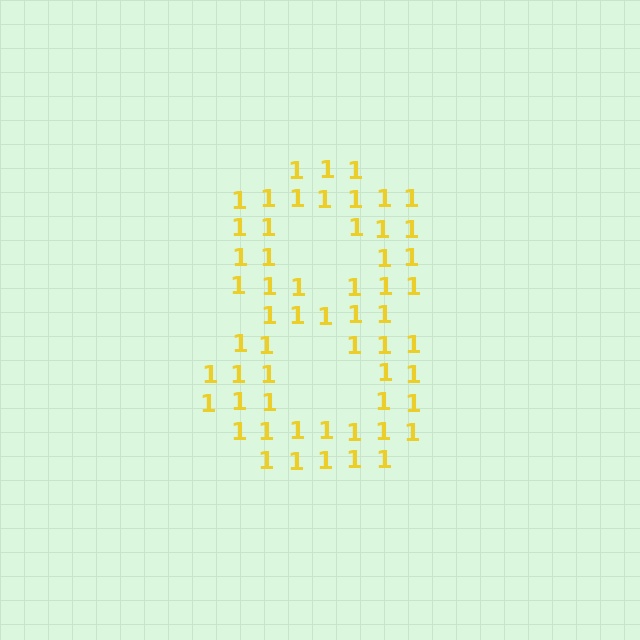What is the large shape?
The large shape is the digit 8.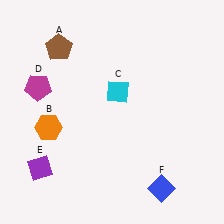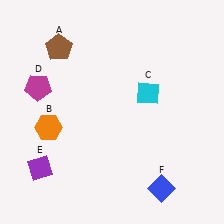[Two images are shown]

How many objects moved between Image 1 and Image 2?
1 object moved between the two images.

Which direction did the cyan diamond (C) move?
The cyan diamond (C) moved right.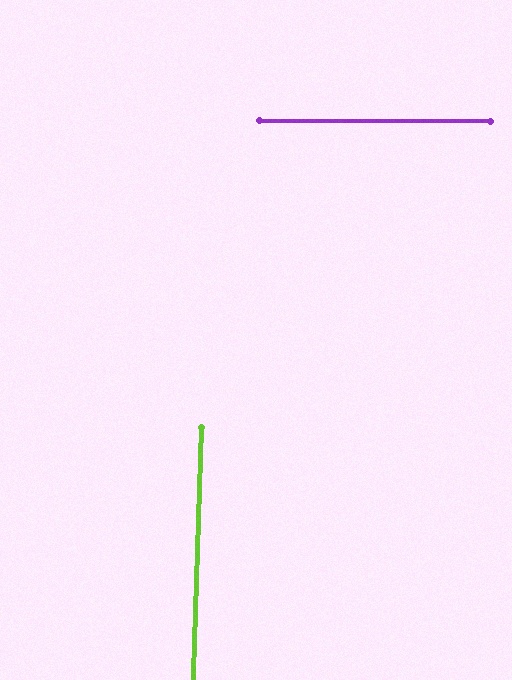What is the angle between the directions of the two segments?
Approximately 88 degrees.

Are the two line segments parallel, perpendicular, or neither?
Perpendicular — they meet at approximately 88°.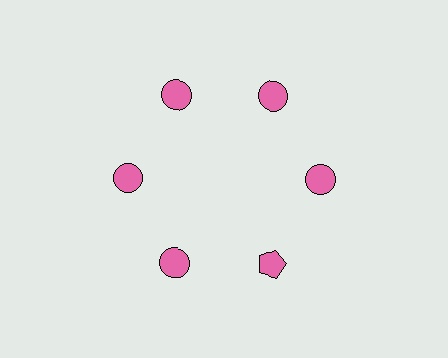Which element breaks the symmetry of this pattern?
The pink pentagon at roughly the 5 o'clock position breaks the symmetry. All other shapes are pink circles.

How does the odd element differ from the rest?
It has a different shape: pentagon instead of circle.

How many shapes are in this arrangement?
There are 6 shapes arranged in a ring pattern.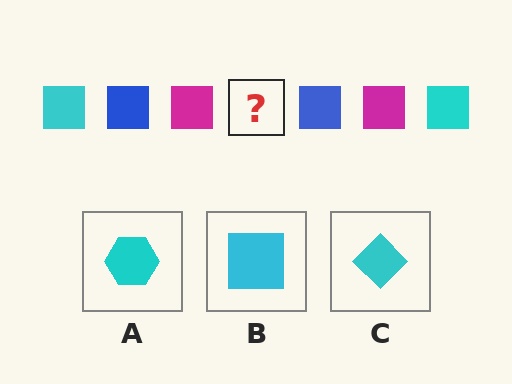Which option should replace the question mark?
Option B.